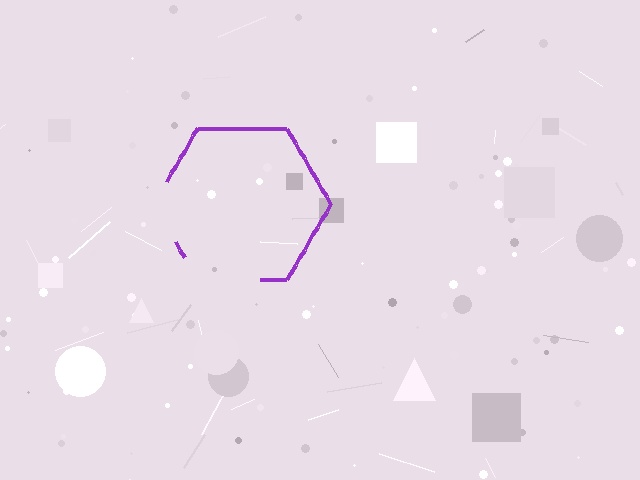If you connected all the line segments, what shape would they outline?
They would outline a hexagon.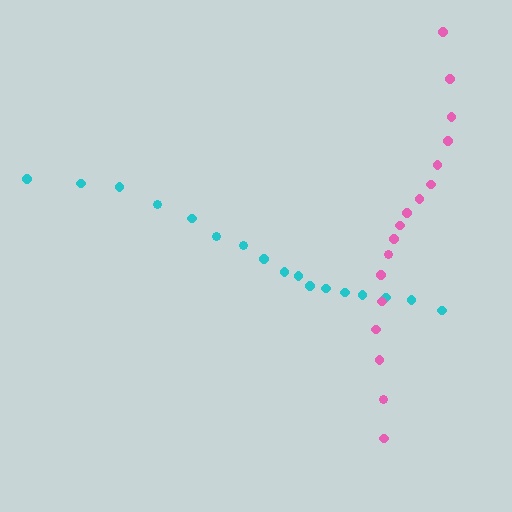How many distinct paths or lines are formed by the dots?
There are 2 distinct paths.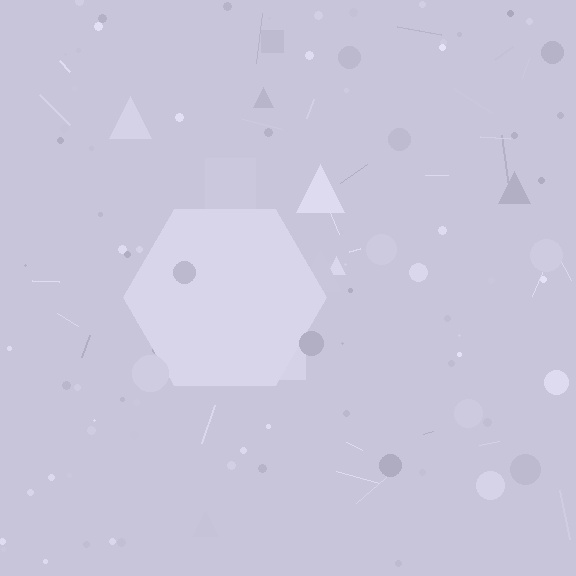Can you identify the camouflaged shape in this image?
The camouflaged shape is a hexagon.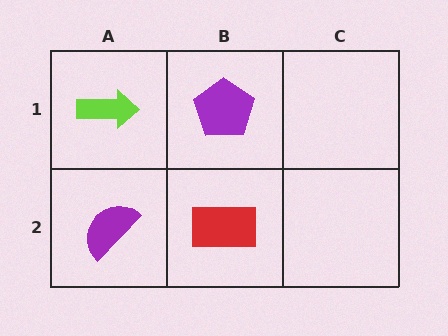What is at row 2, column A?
A purple semicircle.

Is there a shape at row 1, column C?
No, that cell is empty.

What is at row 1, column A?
A lime arrow.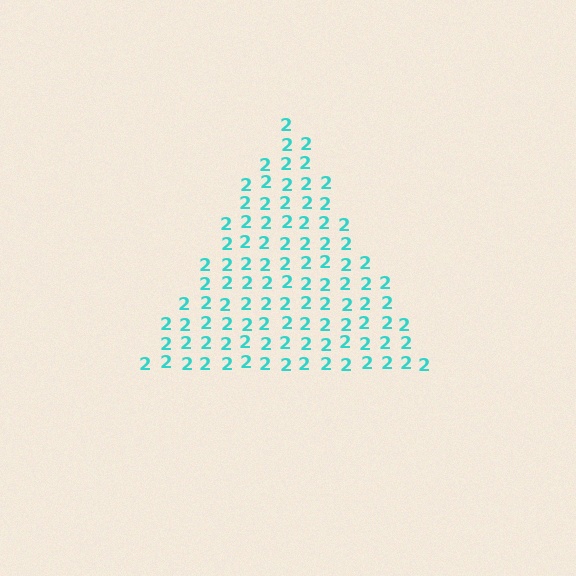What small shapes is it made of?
It is made of small digit 2's.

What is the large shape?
The large shape is a triangle.